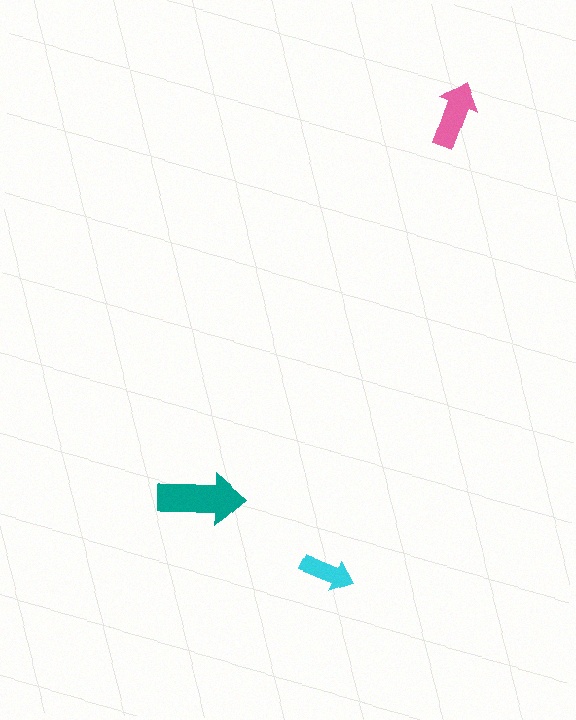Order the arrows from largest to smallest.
the teal one, the pink one, the cyan one.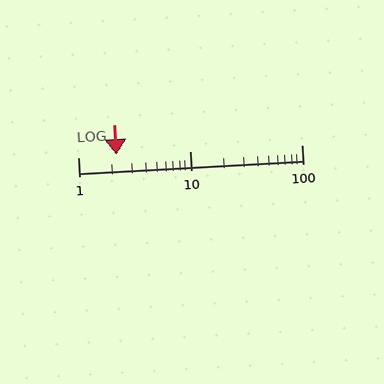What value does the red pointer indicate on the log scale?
The pointer indicates approximately 2.2.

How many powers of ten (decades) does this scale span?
The scale spans 2 decades, from 1 to 100.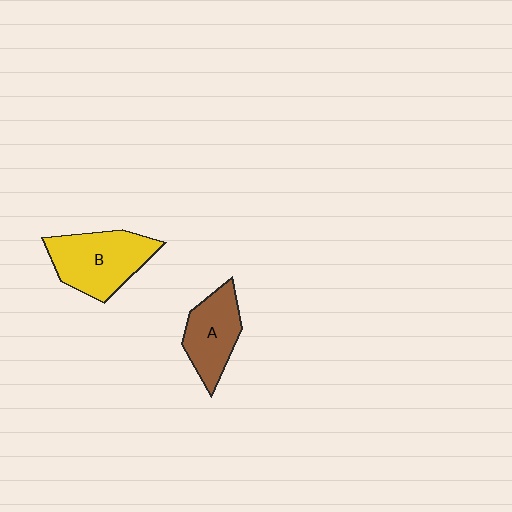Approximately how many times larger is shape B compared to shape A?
Approximately 1.3 times.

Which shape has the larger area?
Shape B (yellow).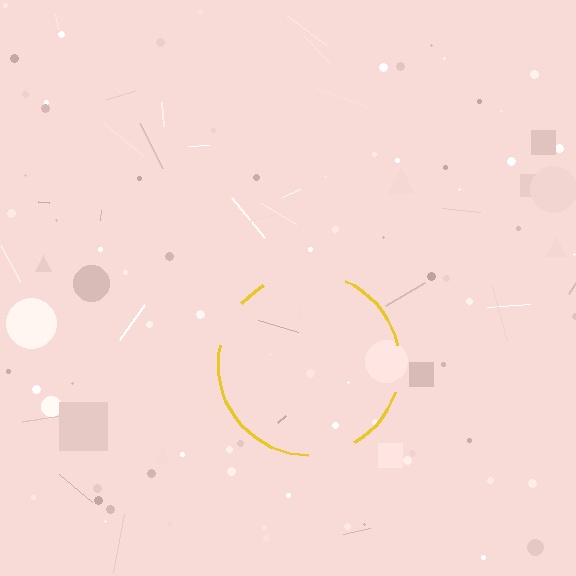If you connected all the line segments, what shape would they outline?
They would outline a circle.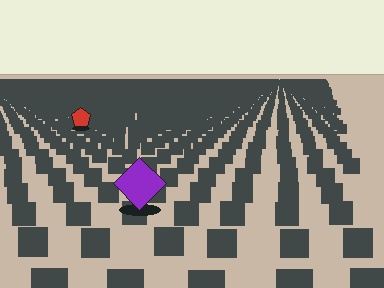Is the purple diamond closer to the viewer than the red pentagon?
Yes. The purple diamond is closer — you can tell from the texture gradient: the ground texture is coarser near it.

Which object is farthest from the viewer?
The red pentagon is farthest from the viewer. It appears smaller and the ground texture around it is denser.